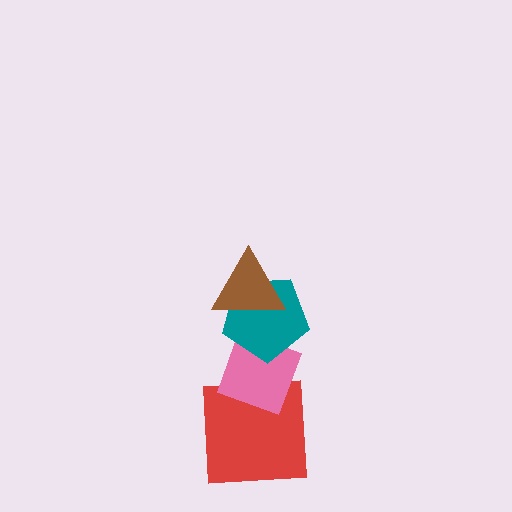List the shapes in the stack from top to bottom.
From top to bottom: the brown triangle, the teal pentagon, the pink diamond, the red square.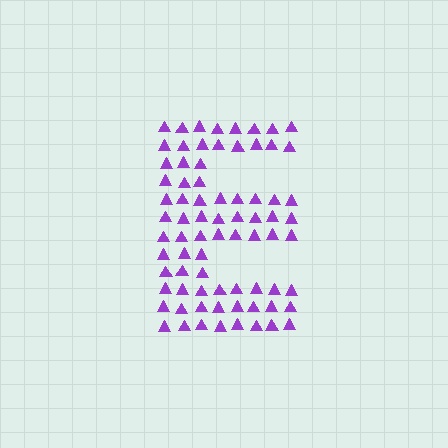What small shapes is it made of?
It is made of small triangles.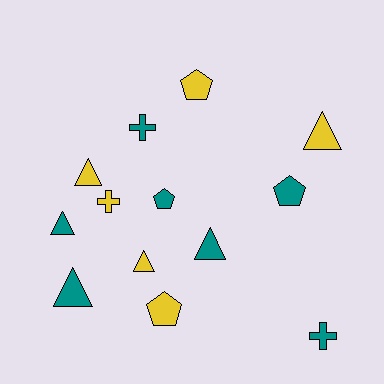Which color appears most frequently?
Teal, with 7 objects.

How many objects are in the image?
There are 13 objects.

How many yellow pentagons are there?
There are 2 yellow pentagons.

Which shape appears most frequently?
Triangle, with 6 objects.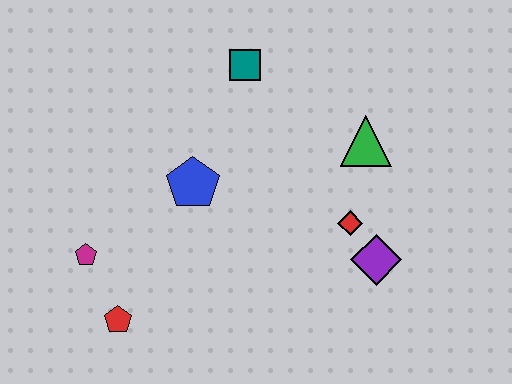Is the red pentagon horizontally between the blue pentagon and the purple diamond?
No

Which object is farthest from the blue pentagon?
The purple diamond is farthest from the blue pentagon.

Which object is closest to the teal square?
The blue pentagon is closest to the teal square.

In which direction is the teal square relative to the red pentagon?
The teal square is above the red pentagon.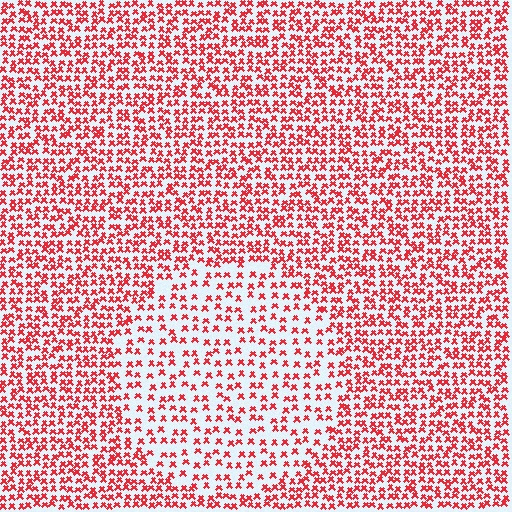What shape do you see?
I see a circle.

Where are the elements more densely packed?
The elements are more densely packed outside the circle boundary.